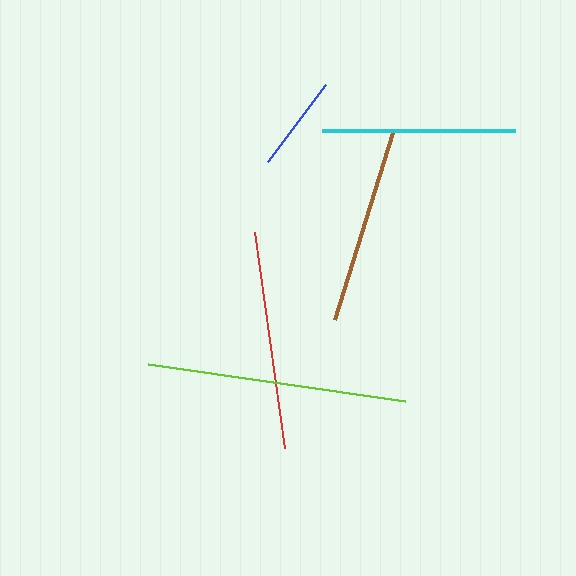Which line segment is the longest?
The lime line is the longest at approximately 260 pixels.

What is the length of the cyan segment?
The cyan segment is approximately 194 pixels long.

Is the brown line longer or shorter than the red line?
The red line is longer than the brown line.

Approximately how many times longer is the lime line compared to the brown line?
The lime line is approximately 1.3 times the length of the brown line.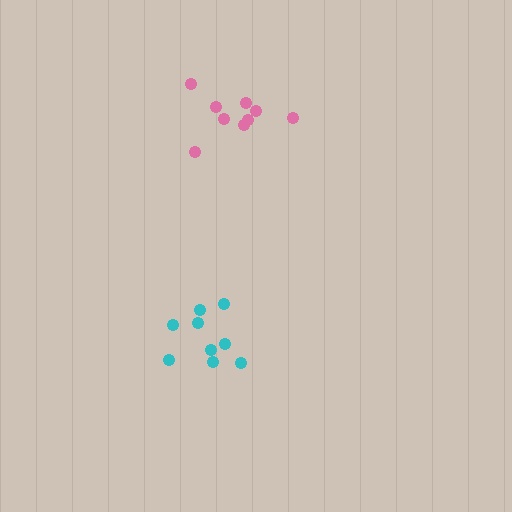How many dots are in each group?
Group 1: 9 dots, Group 2: 9 dots (18 total).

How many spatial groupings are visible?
There are 2 spatial groupings.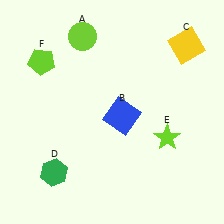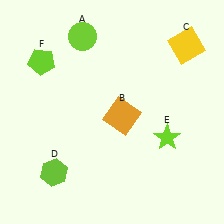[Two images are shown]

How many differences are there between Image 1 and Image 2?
There are 2 differences between the two images.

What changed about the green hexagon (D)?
In Image 1, D is green. In Image 2, it changed to lime.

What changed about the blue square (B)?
In Image 1, B is blue. In Image 2, it changed to orange.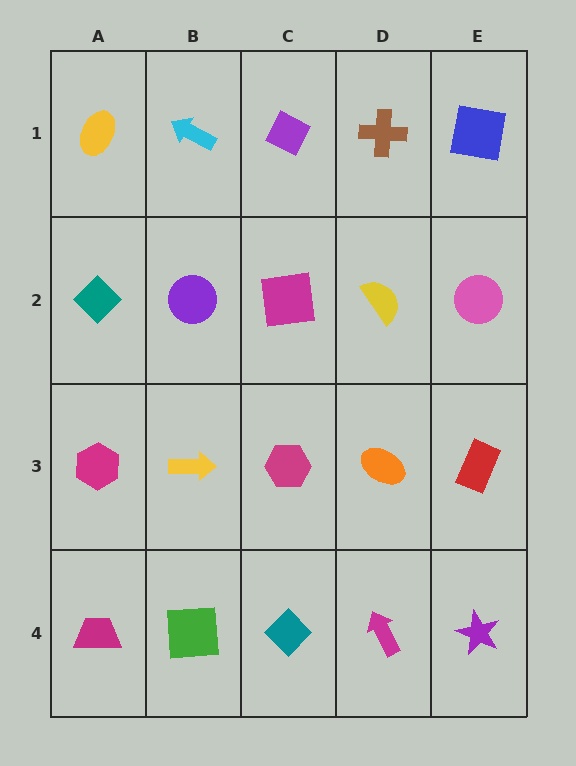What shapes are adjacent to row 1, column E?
A pink circle (row 2, column E), a brown cross (row 1, column D).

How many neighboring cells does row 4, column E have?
2.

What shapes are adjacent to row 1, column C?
A magenta square (row 2, column C), a cyan arrow (row 1, column B), a brown cross (row 1, column D).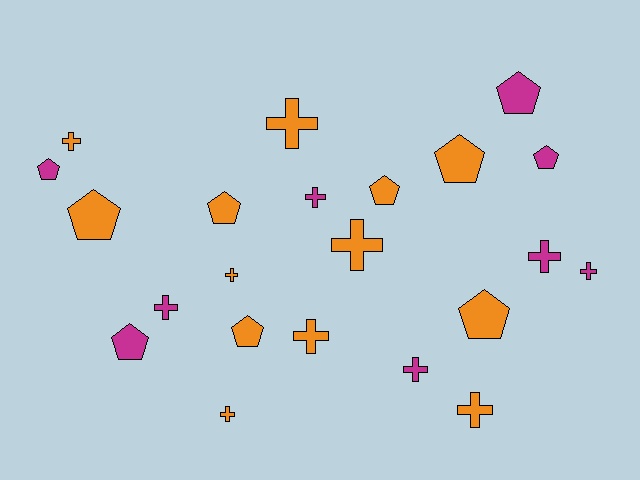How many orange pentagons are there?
There are 6 orange pentagons.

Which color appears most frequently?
Orange, with 13 objects.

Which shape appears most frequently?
Cross, with 12 objects.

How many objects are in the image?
There are 22 objects.